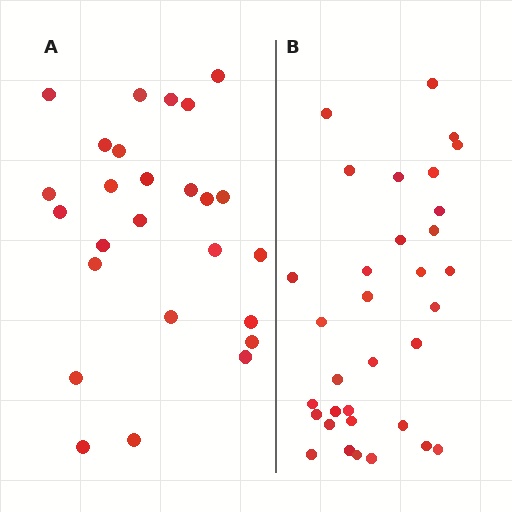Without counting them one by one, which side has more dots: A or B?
Region B (the right region) has more dots.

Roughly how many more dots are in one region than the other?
Region B has roughly 8 or so more dots than region A.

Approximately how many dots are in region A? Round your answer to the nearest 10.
About 30 dots. (The exact count is 26, which rounds to 30.)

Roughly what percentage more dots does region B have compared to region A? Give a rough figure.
About 25% more.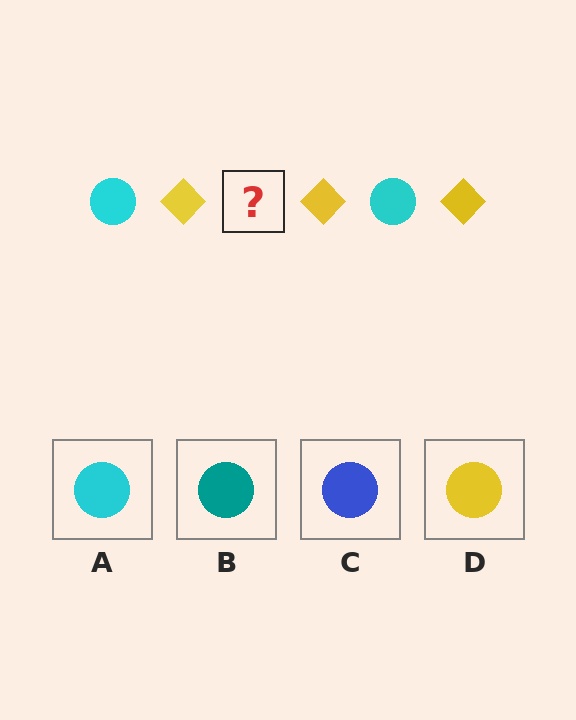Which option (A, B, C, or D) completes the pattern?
A.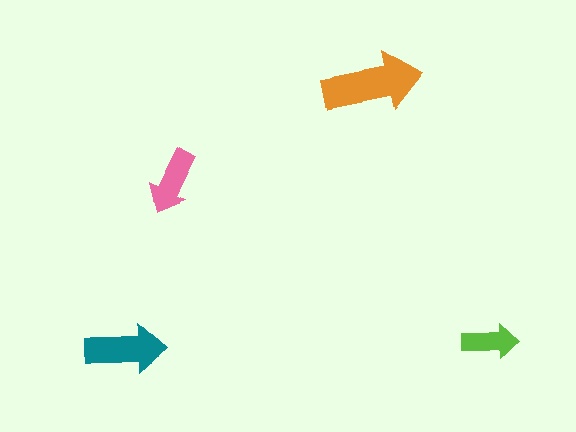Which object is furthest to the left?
The teal arrow is leftmost.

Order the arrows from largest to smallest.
the orange one, the teal one, the pink one, the lime one.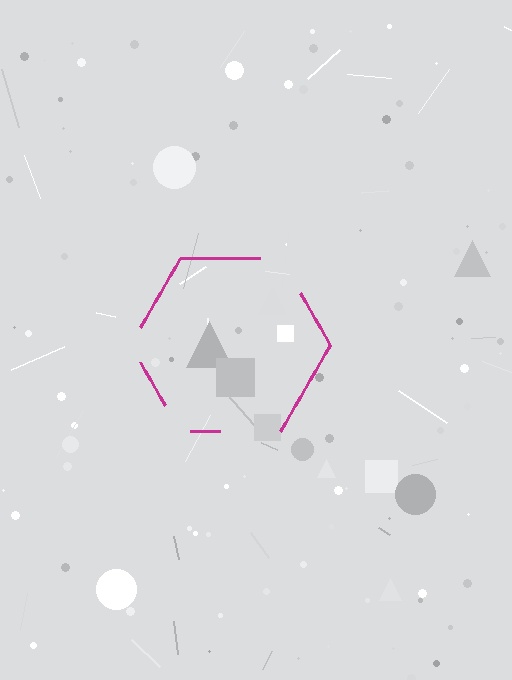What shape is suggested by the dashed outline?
The dashed outline suggests a hexagon.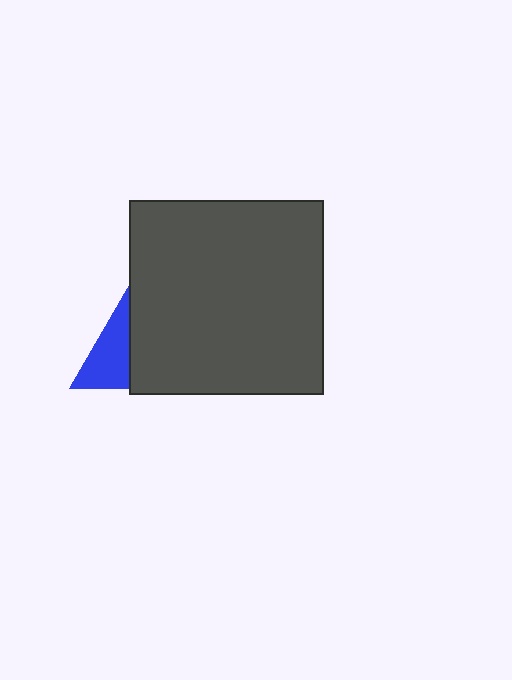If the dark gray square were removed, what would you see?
You would see the complete blue triangle.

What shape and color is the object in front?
The object in front is a dark gray square.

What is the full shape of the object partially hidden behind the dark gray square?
The partially hidden object is a blue triangle.